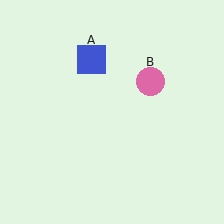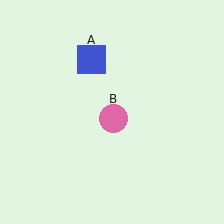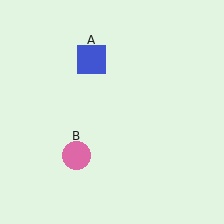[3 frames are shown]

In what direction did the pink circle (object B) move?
The pink circle (object B) moved down and to the left.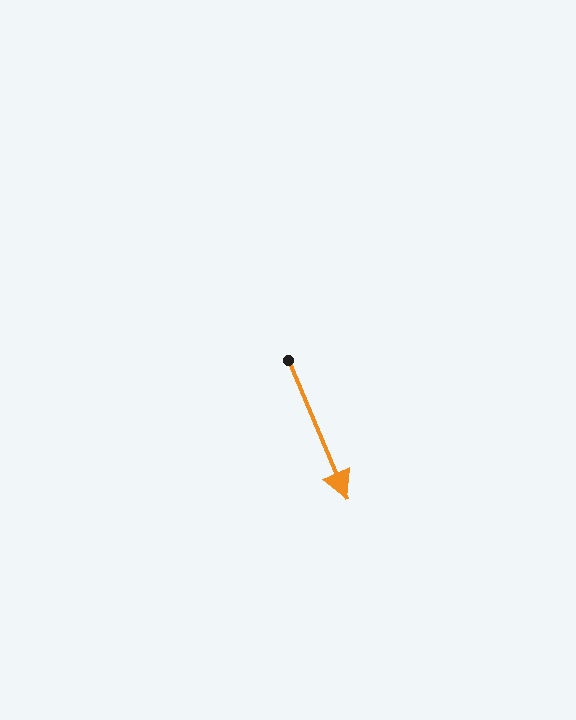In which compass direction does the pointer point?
Southeast.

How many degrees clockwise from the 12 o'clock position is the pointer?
Approximately 157 degrees.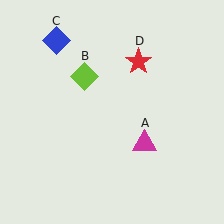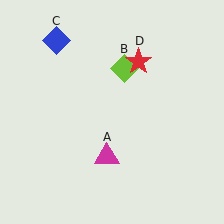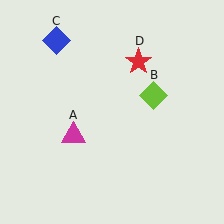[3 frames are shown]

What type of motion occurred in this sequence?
The magenta triangle (object A), lime diamond (object B) rotated clockwise around the center of the scene.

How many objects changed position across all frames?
2 objects changed position: magenta triangle (object A), lime diamond (object B).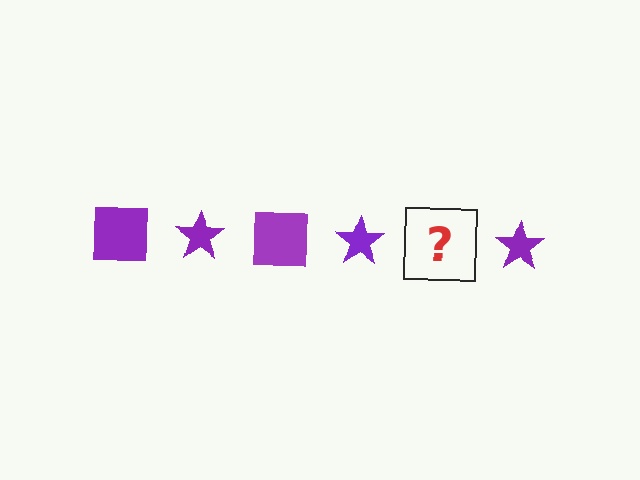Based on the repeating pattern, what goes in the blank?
The blank should be a purple square.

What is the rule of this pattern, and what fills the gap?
The rule is that the pattern cycles through square, star shapes in purple. The gap should be filled with a purple square.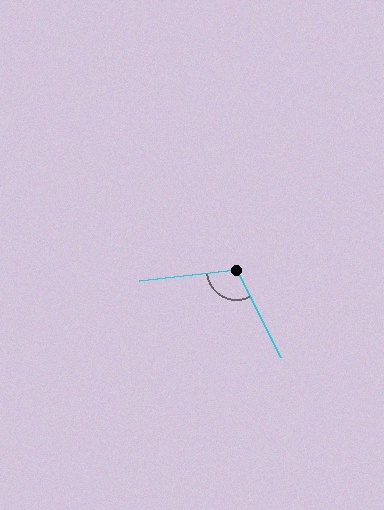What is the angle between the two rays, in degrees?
Approximately 110 degrees.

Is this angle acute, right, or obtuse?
It is obtuse.